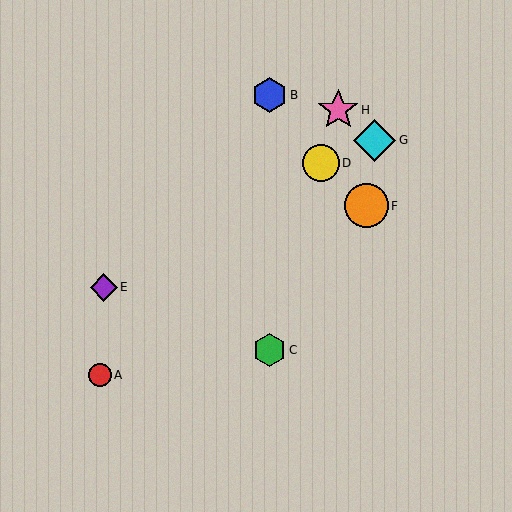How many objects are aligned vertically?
2 objects (B, C) are aligned vertically.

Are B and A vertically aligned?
No, B is at x≈270 and A is at x≈100.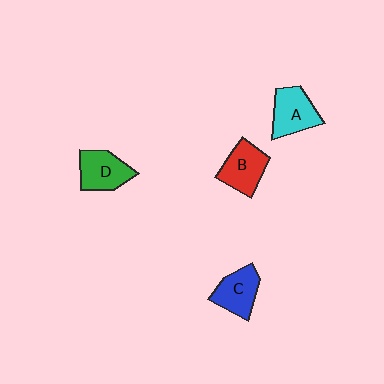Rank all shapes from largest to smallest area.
From largest to smallest: A (cyan), D (green), B (red), C (blue).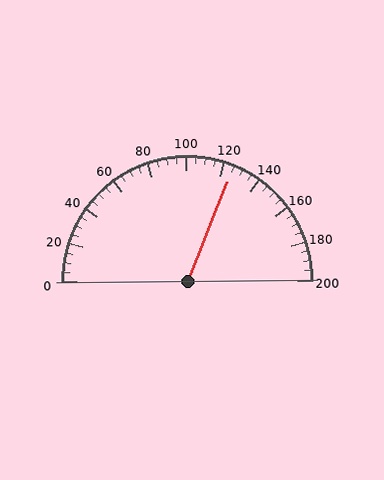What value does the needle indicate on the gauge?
The needle indicates approximately 125.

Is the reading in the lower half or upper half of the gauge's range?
The reading is in the upper half of the range (0 to 200).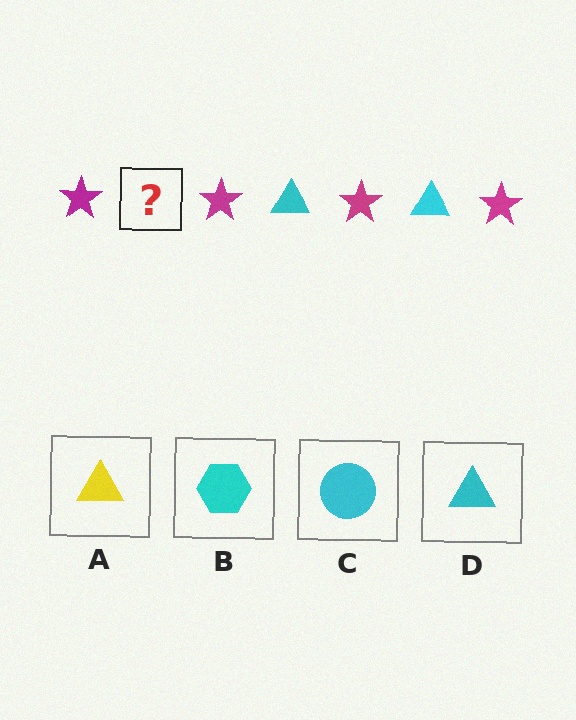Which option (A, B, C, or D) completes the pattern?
D.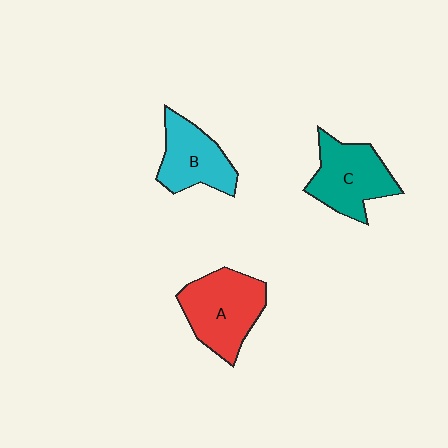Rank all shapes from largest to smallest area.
From largest to smallest: A (red), C (teal), B (cyan).